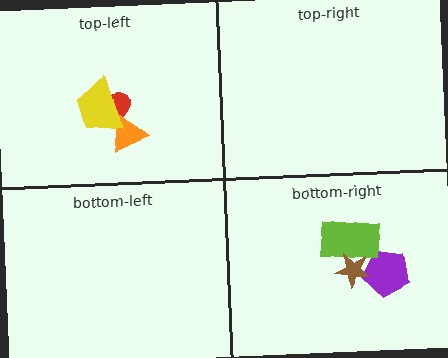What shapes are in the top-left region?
The red ellipse, the orange triangle, the yellow trapezoid.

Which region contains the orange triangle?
The top-left region.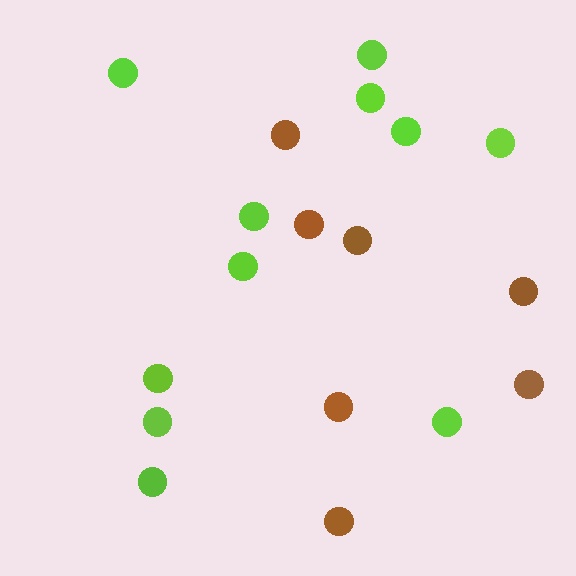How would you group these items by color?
There are 2 groups: one group of brown circles (7) and one group of lime circles (11).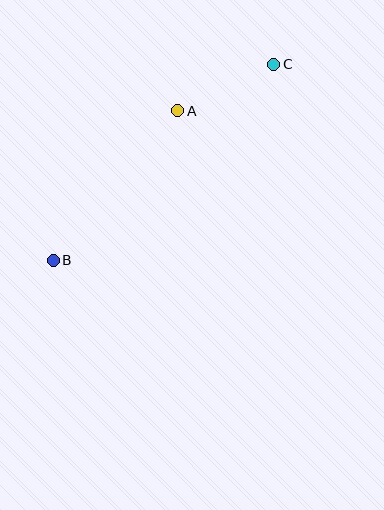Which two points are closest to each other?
Points A and C are closest to each other.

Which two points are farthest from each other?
Points B and C are farthest from each other.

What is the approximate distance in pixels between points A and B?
The distance between A and B is approximately 194 pixels.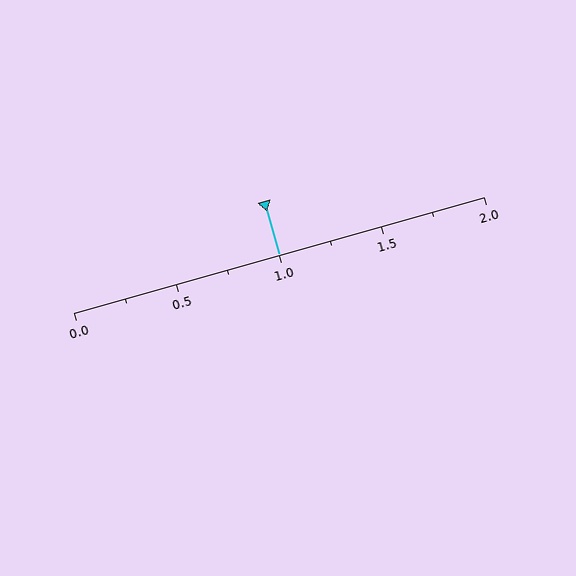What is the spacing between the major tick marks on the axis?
The major ticks are spaced 0.5 apart.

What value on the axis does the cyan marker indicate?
The marker indicates approximately 1.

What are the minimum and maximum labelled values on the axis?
The axis runs from 0.0 to 2.0.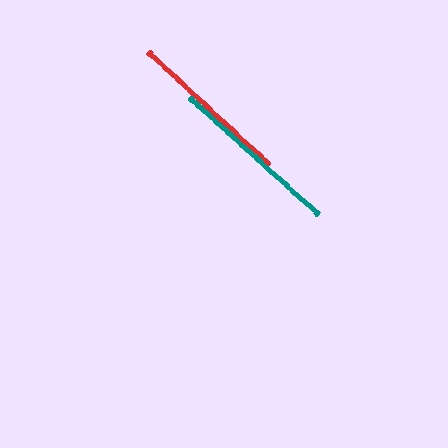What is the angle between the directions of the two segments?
Approximately 0 degrees.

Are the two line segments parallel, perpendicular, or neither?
Parallel — their directions differ by only 0.5°.